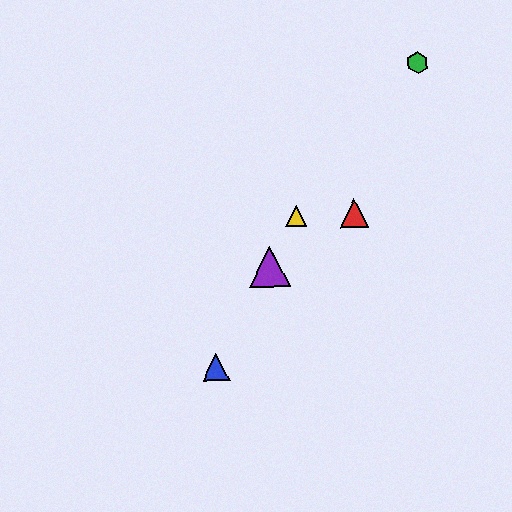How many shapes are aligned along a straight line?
3 shapes (the blue triangle, the yellow triangle, the purple triangle) are aligned along a straight line.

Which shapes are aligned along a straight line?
The blue triangle, the yellow triangle, the purple triangle are aligned along a straight line.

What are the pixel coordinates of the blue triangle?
The blue triangle is at (216, 367).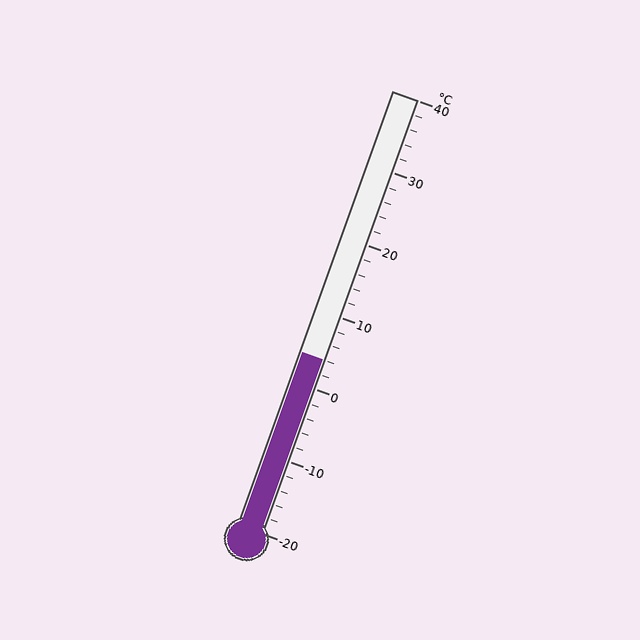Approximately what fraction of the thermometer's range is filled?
The thermometer is filled to approximately 40% of its range.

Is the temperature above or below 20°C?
The temperature is below 20°C.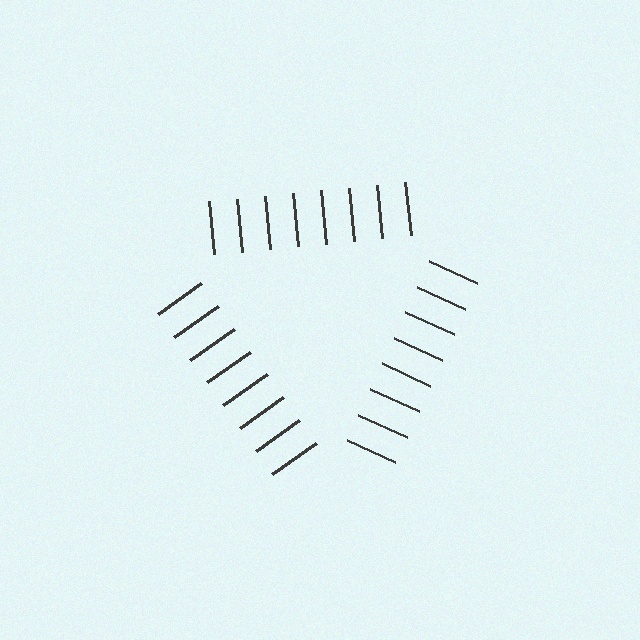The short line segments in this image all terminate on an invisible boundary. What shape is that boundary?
An illusory triangle — the line segments terminate on its edges but no continuous stroke is drawn.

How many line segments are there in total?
24 — 8 along each of the 3 edges.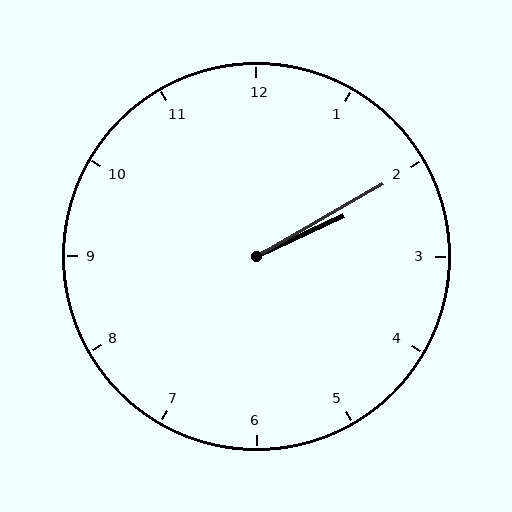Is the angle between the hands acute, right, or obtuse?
It is acute.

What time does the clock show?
2:10.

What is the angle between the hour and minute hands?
Approximately 5 degrees.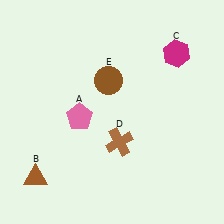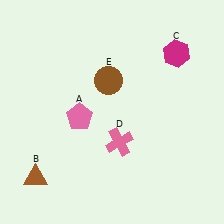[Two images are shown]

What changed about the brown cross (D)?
In Image 1, D is brown. In Image 2, it changed to pink.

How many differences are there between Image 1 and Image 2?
There is 1 difference between the two images.